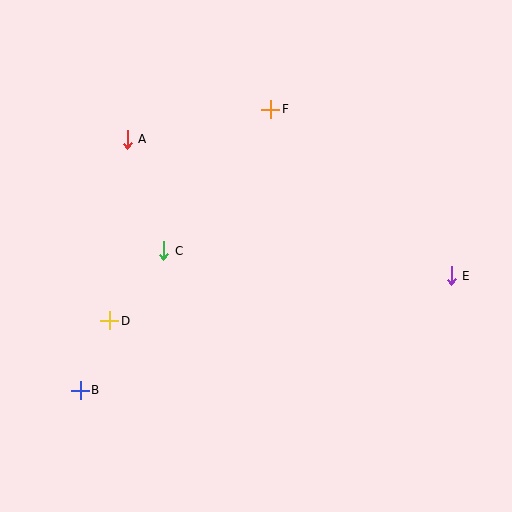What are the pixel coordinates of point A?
Point A is at (127, 139).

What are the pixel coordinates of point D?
Point D is at (110, 321).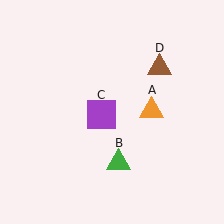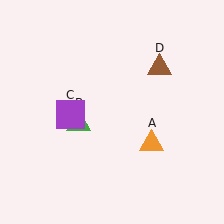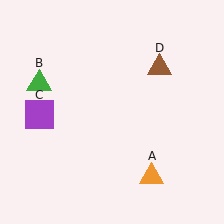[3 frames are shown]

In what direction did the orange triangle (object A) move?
The orange triangle (object A) moved down.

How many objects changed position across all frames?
3 objects changed position: orange triangle (object A), green triangle (object B), purple square (object C).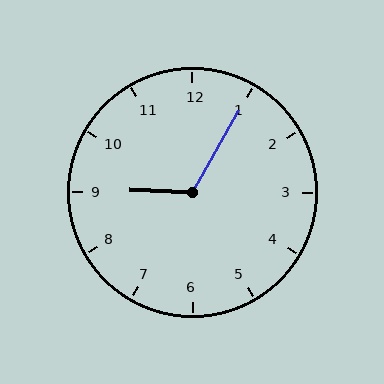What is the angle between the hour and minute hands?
Approximately 118 degrees.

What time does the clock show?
9:05.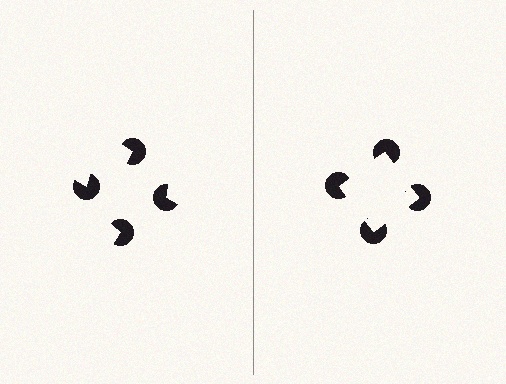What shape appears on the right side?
An illusory square.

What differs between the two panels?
The pac-man discs are positioned identically on both sides; only the wedge orientations differ. On the right they align to a square; on the left they are misaligned.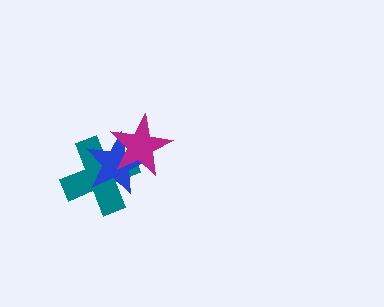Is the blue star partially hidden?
Yes, it is partially covered by another shape.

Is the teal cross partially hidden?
Yes, it is partially covered by another shape.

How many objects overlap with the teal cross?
2 objects overlap with the teal cross.